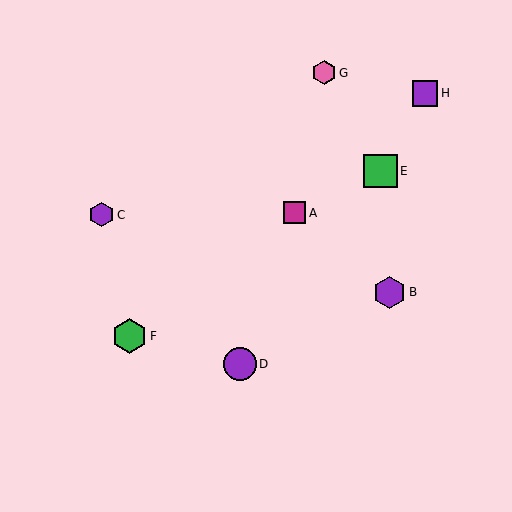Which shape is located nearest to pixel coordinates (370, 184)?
The green square (labeled E) at (380, 171) is nearest to that location.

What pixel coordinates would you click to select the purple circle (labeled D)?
Click at (240, 364) to select the purple circle D.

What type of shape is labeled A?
Shape A is a magenta square.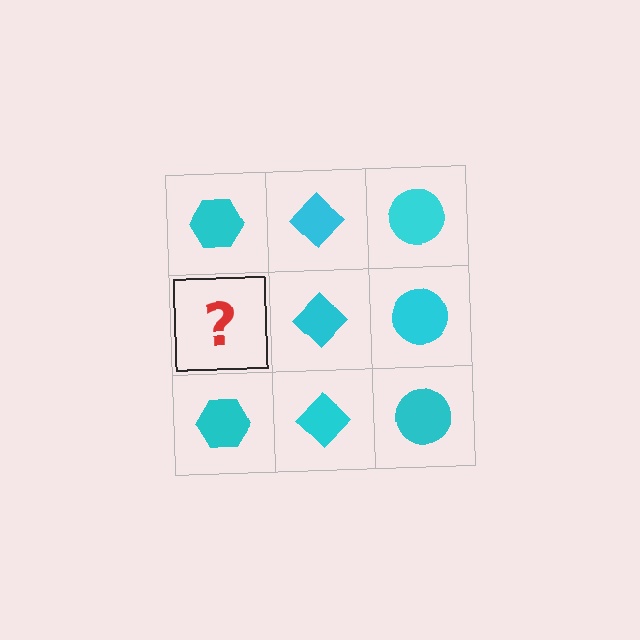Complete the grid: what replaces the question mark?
The question mark should be replaced with a cyan hexagon.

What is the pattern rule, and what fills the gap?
The rule is that each column has a consistent shape. The gap should be filled with a cyan hexagon.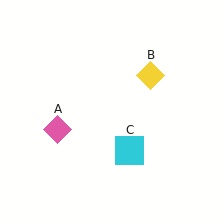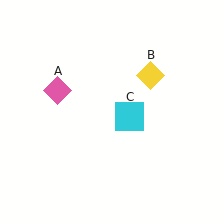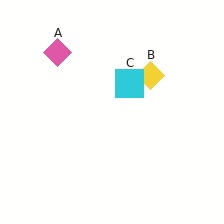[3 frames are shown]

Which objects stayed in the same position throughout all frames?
Yellow diamond (object B) remained stationary.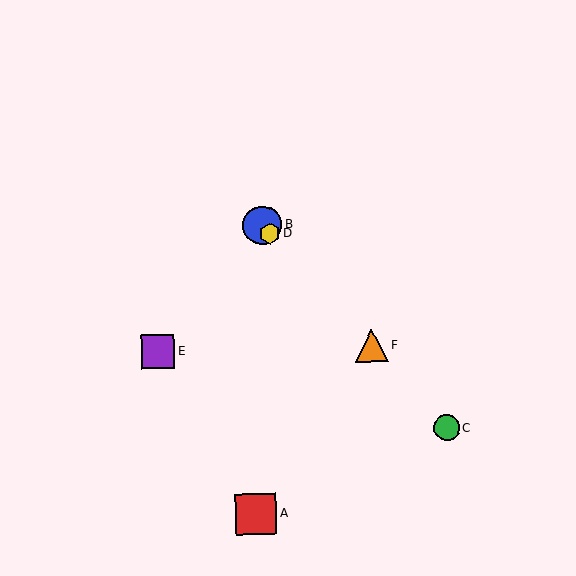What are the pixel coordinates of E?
Object E is at (158, 352).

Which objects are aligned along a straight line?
Objects B, C, D, F are aligned along a straight line.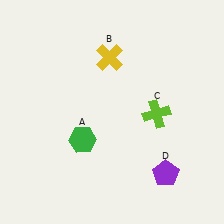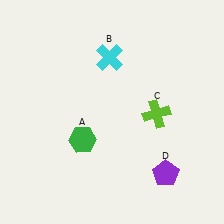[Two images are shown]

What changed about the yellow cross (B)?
In Image 1, B is yellow. In Image 2, it changed to cyan.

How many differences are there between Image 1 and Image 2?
There is 1 difference between the two images.